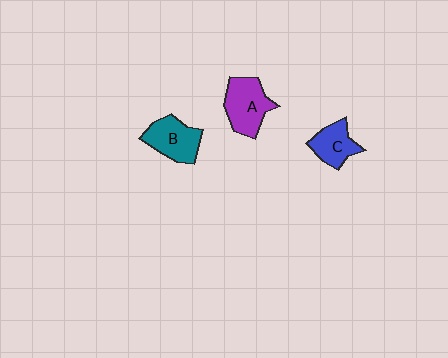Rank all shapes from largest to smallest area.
From largest to smallest: A (purple), B (teal), C (blue).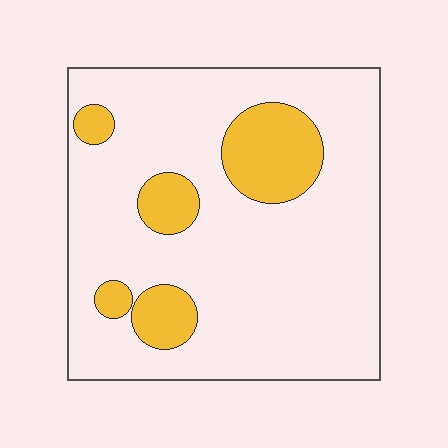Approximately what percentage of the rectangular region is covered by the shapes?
Approximately 20%.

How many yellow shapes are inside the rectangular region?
5.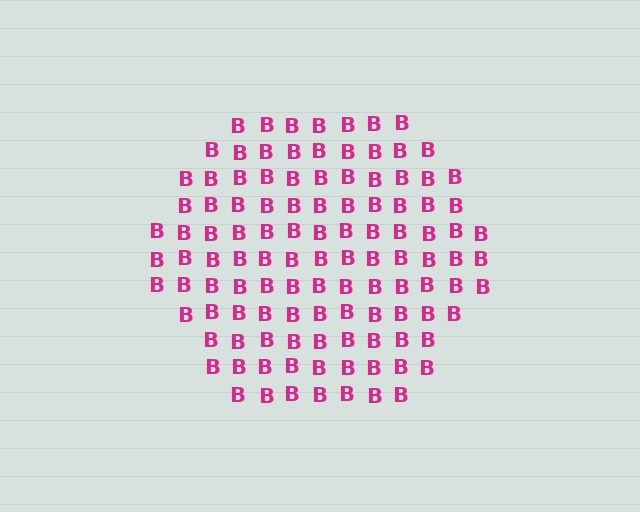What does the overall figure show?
The overall figure shows a hexagon.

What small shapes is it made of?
It is made of small letter B's.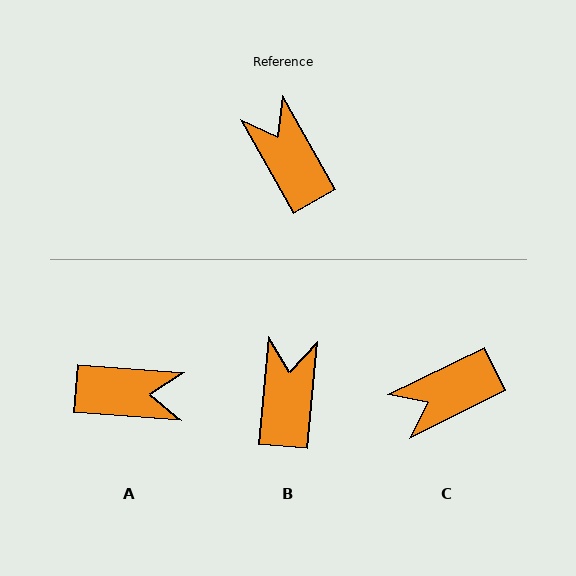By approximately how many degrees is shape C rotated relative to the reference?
Approximately 87 degrees counter-clockwise.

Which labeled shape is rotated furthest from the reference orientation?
A, about 124 degrees away.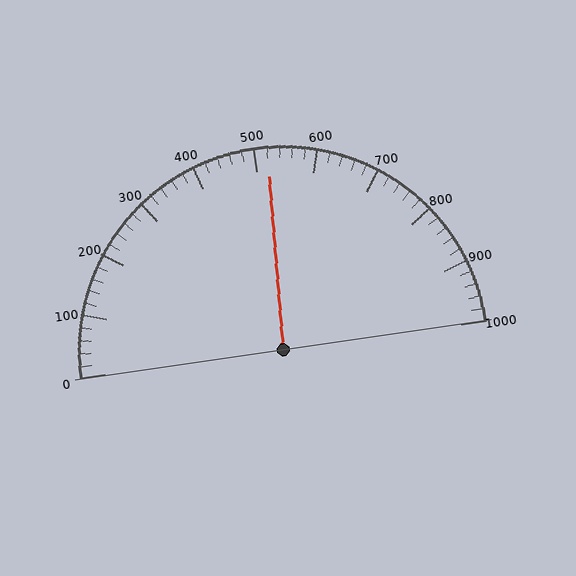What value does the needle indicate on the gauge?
The needle indicates approximately 520.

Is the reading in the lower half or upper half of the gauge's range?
The reading is in the upper half of the range (0 to 1000).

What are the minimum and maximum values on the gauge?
The gauge ranges from 0 to 1000.